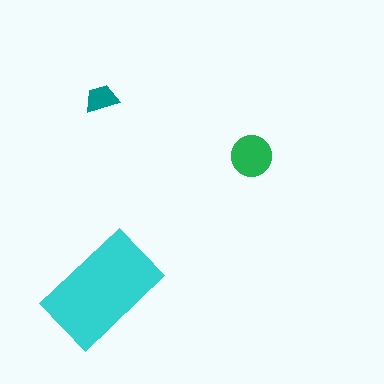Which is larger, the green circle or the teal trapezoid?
The green circle.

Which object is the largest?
The cyan rectangle.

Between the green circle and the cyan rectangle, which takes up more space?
The cyan rectangle.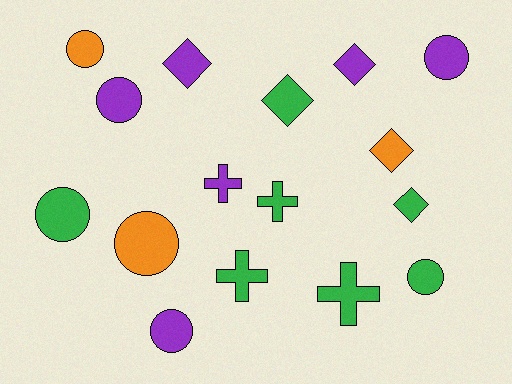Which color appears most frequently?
Green, with 7 objects.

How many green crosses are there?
There are 3 green crosses.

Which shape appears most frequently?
Circle, with 7 objects.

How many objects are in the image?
There are 16 objects.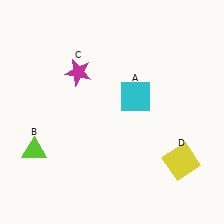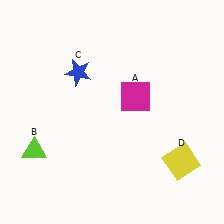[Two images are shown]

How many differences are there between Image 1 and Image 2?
There are 2 differences between the two images.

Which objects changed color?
A changed from cyan to magenta. C changed from magenta to blue.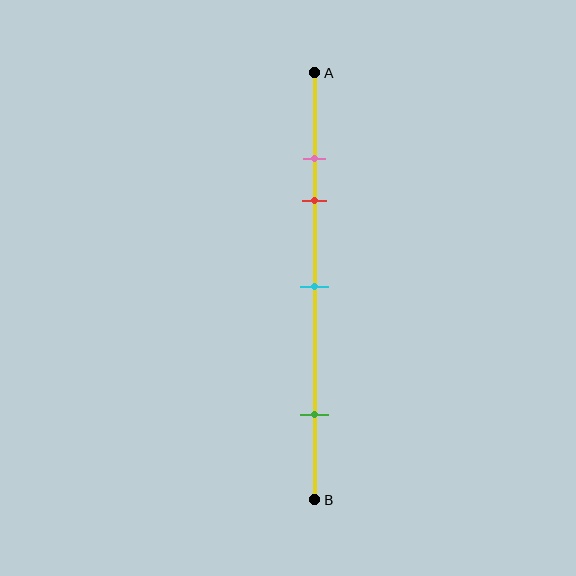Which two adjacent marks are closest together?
The pink and red marks are the closest adjacent pair.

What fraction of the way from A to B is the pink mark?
The pink mark is approximately 20% (0.2) of the way from A to B.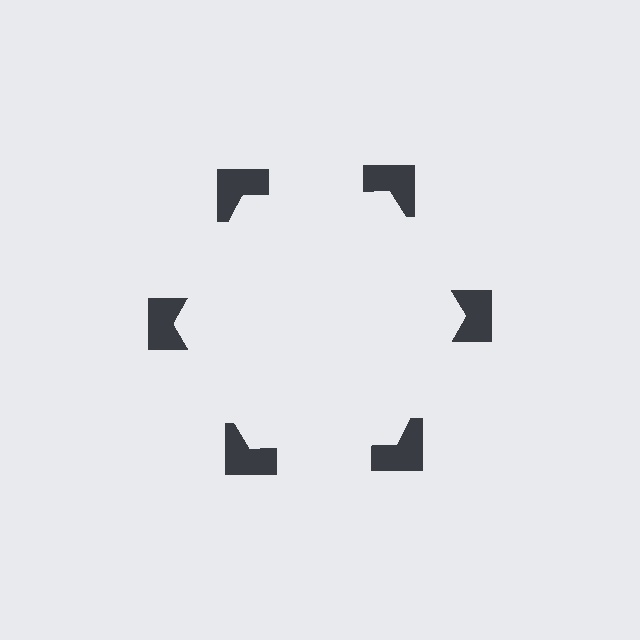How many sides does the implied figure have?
6 sides.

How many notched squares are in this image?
There are 6 — one at each vertex of the illusory hexagon.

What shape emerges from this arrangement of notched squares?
An illusory hexagon — its edges are inferred from the aligned wedge cuts in the notched squares, not physically drawn.